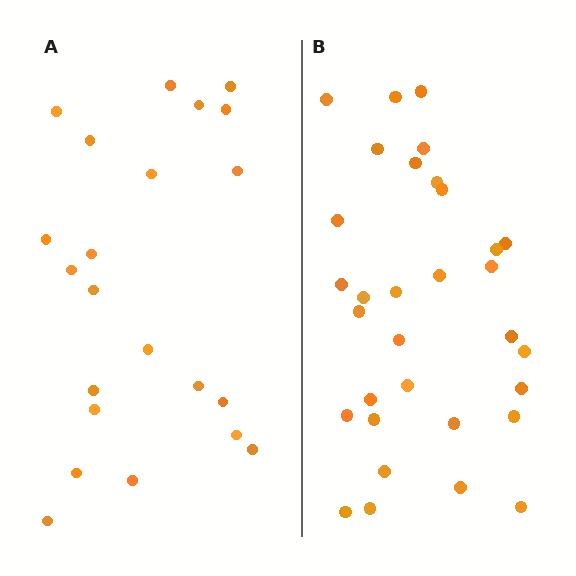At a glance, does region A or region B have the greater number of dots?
Region B (the right region) has more dots.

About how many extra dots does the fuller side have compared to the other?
Region B has roughly 10 or so more dots than region A.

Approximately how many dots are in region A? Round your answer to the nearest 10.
About 20 dots. (The exact count is 22, which rounds to 20.)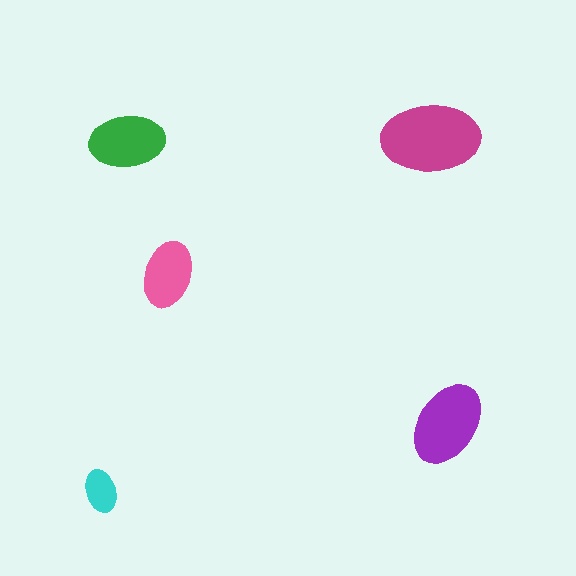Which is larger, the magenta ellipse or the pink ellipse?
The magenta one.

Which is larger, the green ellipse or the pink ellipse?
The green one.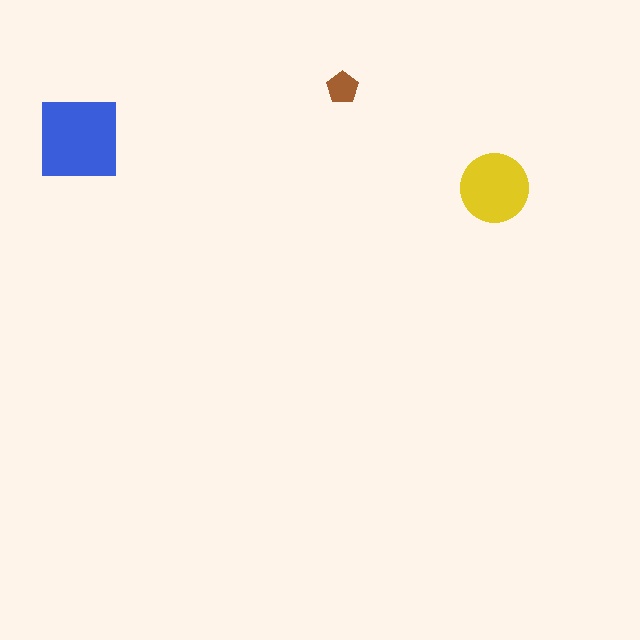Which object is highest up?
The brown pentagon is topmost.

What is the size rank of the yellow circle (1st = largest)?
2nd.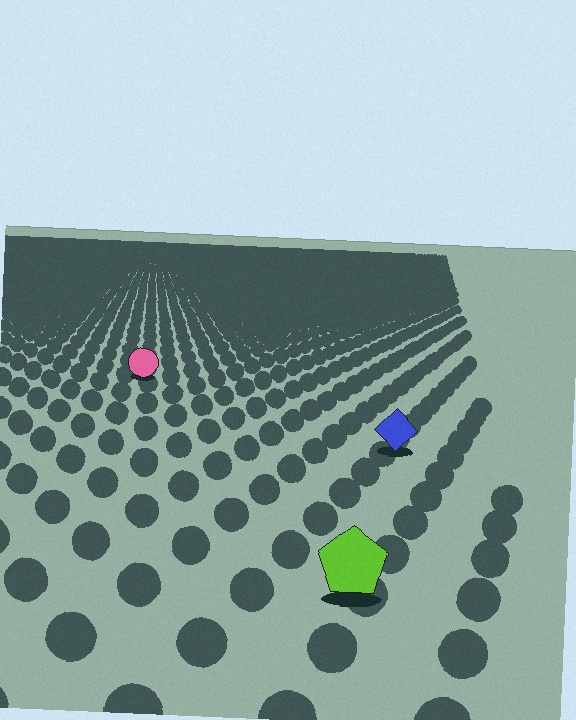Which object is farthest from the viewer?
The pink circle is farthest from the viewer. It appears smaller and the ground texture around it is denser.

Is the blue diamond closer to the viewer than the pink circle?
Yes. The blue diamond is closer — you can tell from the texture gradient: the ground texture is coarser near it.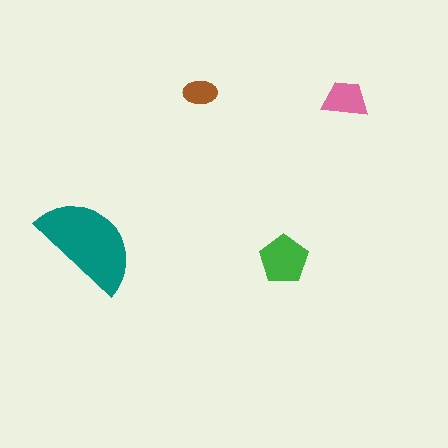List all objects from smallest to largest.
The brown ellipse, the pink trapezoid, the green pentagon, the teal semicircle.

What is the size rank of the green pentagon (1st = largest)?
2nd.